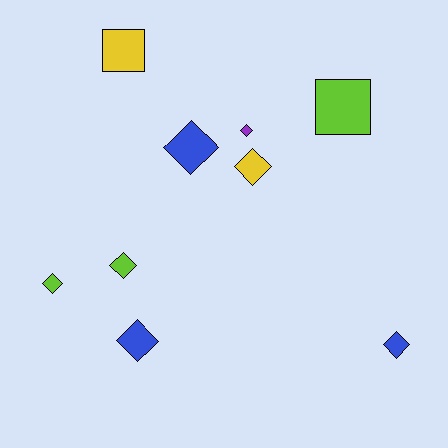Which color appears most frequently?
Lime, with 3 objects.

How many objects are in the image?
There are 9 objects.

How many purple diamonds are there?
There is 1 purple diamond.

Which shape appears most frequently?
Diamond, with 7 objects.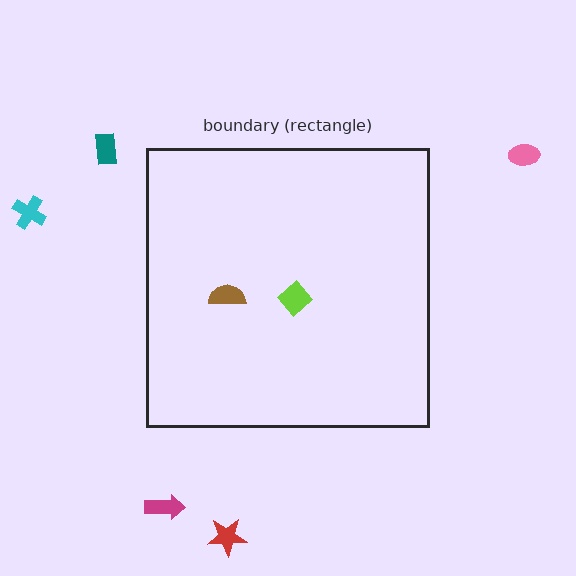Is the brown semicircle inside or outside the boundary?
Inside.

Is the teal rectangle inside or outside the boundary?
Outside.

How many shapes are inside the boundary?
2 inside, 5 outside.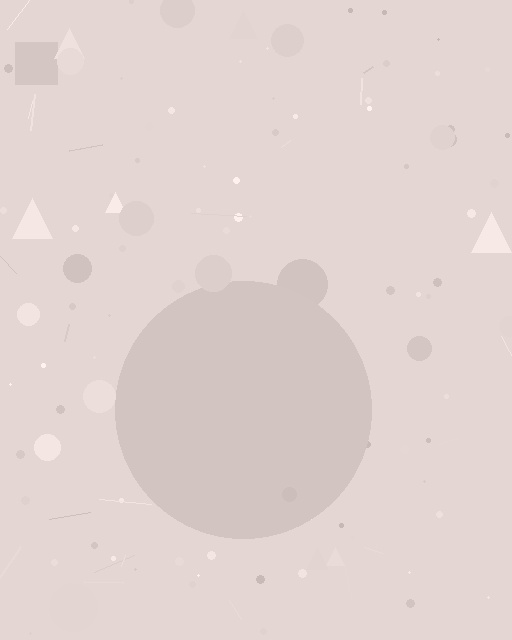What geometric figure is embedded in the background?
A circle is embedded in the background.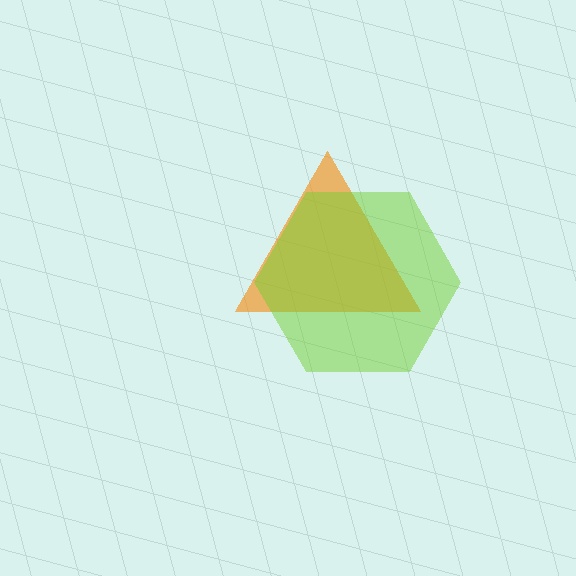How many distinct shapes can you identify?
There are 2 distinct shapes: an orange triangle, a lime hexagon.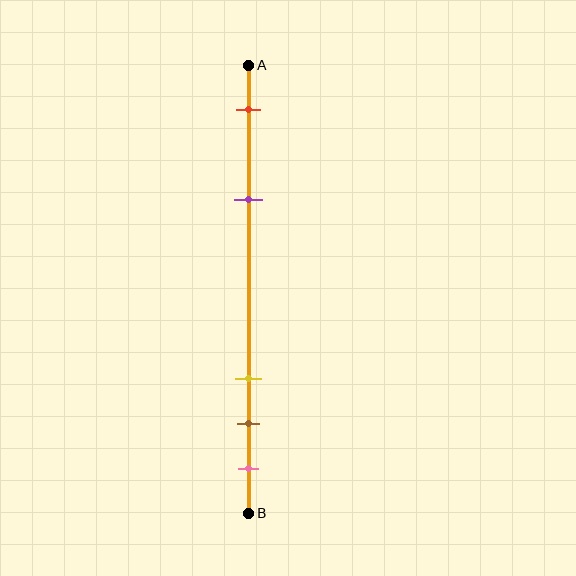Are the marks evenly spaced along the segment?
No, the marks are not evenly spaced.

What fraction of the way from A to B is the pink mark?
The pink mark is approximately 90% (0.9) of the way from A to B.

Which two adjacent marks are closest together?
The brown and pink marks are the closest adjacent pair.